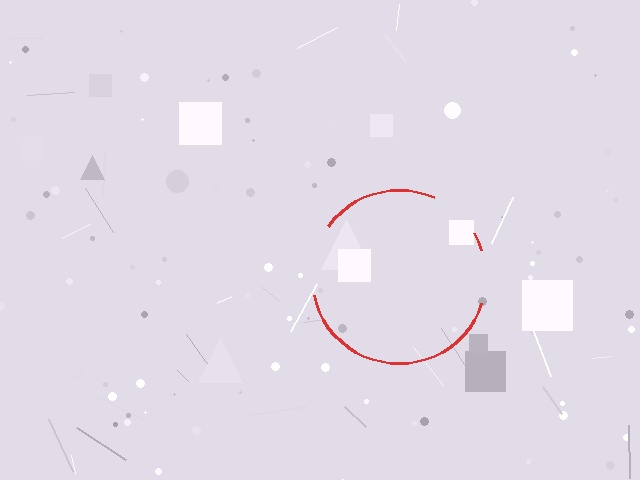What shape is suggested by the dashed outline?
The dashed outline suggests a circle.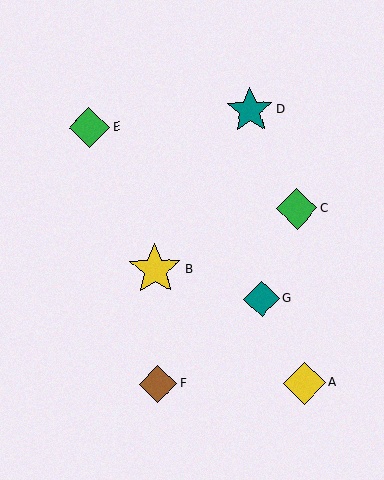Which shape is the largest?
The yellow star (labeled B) is the largest.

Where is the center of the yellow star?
The center of the yellow star is at (155, 270).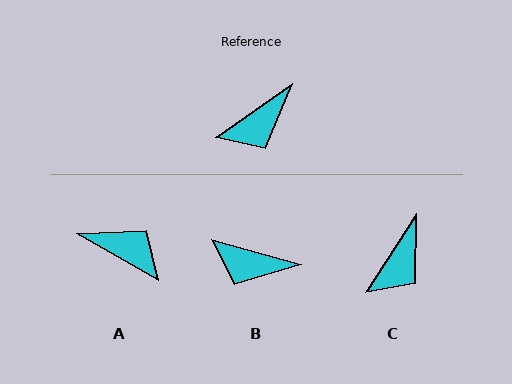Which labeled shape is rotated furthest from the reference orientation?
A, about 115 degrees away.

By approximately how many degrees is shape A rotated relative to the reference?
Approximately 115 degrees counter-clockwise.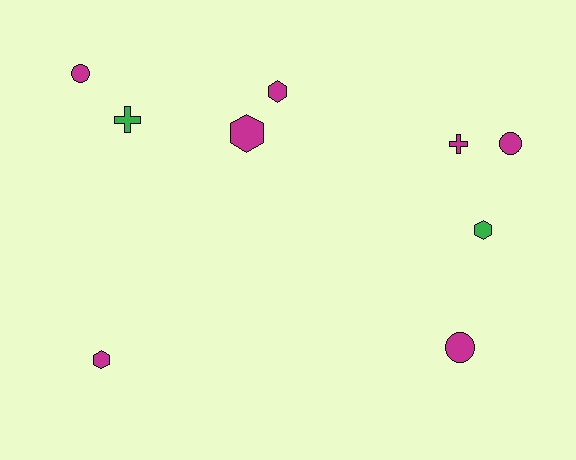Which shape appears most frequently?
Hexagon, with 4 objects.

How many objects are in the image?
There are 9 objects.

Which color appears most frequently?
Magenta, with 7 objects.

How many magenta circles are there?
There are 3 magenta circles.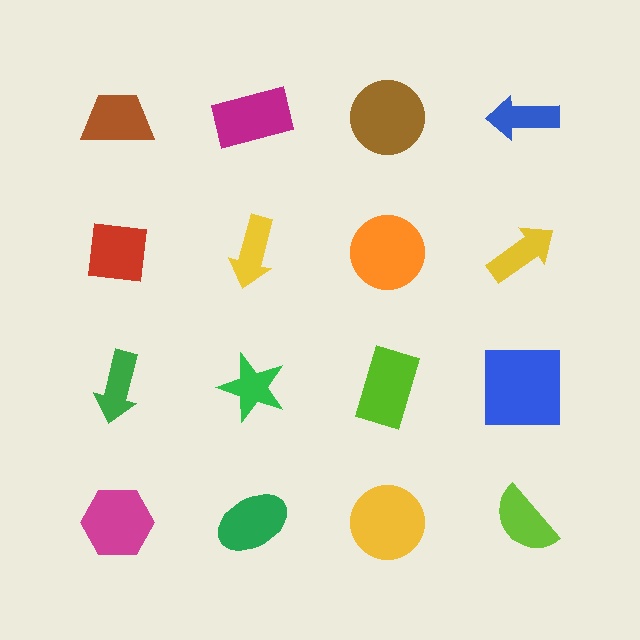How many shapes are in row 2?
4 shapes.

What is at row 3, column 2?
A green star.